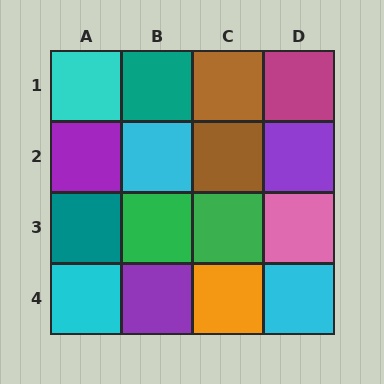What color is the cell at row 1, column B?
Teal.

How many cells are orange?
1 cell is orange.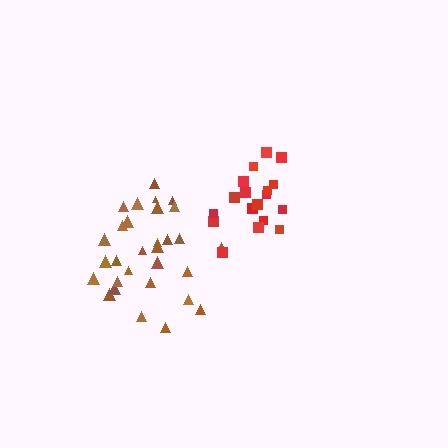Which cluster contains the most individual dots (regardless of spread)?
Brown (30).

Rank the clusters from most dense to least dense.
red, brown.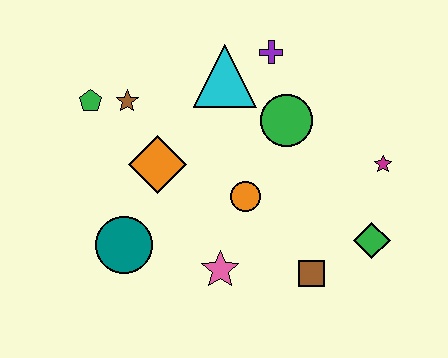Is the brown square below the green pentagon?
Yes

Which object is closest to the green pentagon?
The brown star is closest to the green pentagon.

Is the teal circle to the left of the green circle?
Yes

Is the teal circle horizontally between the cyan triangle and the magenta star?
No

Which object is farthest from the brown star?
The green diamond is farthest from the brown star.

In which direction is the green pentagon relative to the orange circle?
The green pentagon is to the left of the orange circle.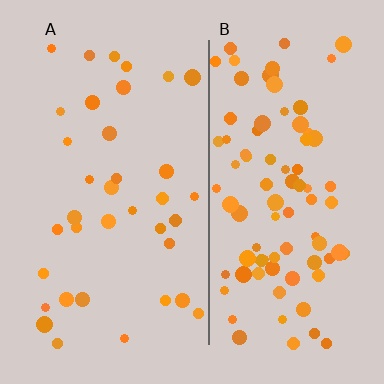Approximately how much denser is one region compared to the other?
Approximately 2.5× — region B over region A.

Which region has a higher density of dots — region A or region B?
B (the right).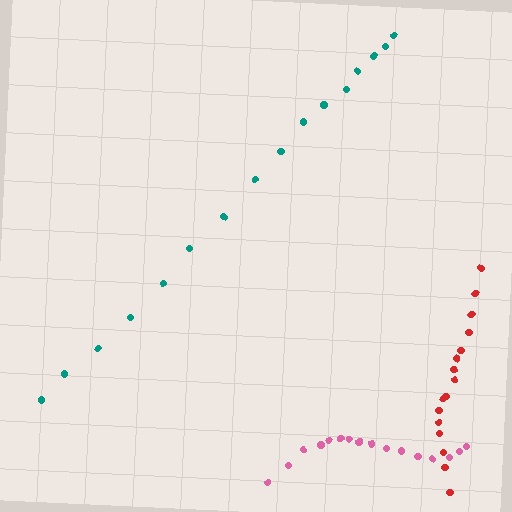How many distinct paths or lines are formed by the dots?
There are 3 distinct paths.